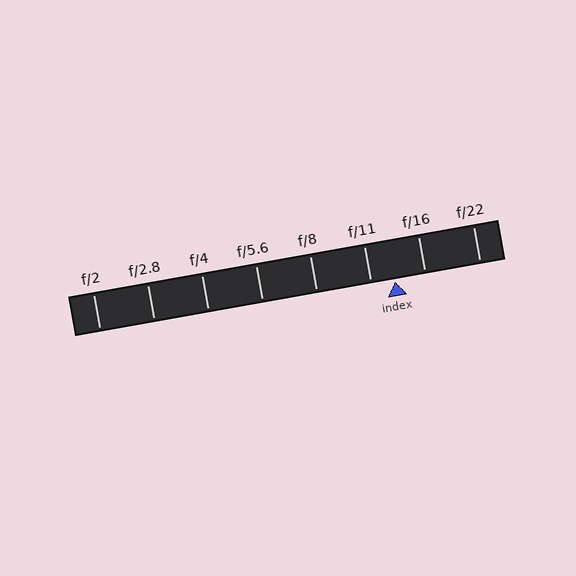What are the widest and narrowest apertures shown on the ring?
The widest aperture shown is f/2 and the narrowest is f/22.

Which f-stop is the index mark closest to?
The index mark is closest to f/11.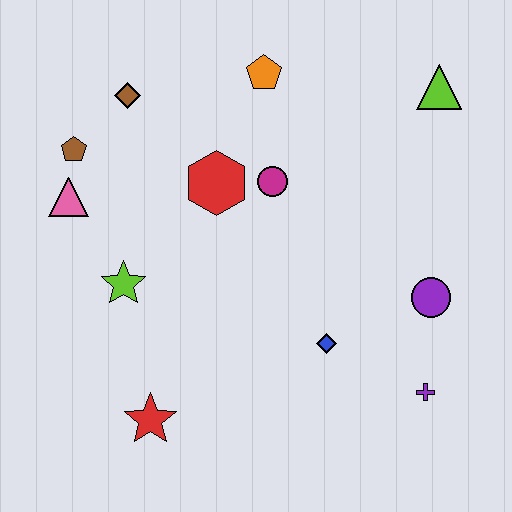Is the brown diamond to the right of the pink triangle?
Yes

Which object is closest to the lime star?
The pink triangle is closest to the lime star.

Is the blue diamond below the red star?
No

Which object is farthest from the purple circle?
The brown pentagon is farthest from the purple circle.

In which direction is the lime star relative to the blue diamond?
The lime star is to the left of the blue diamond.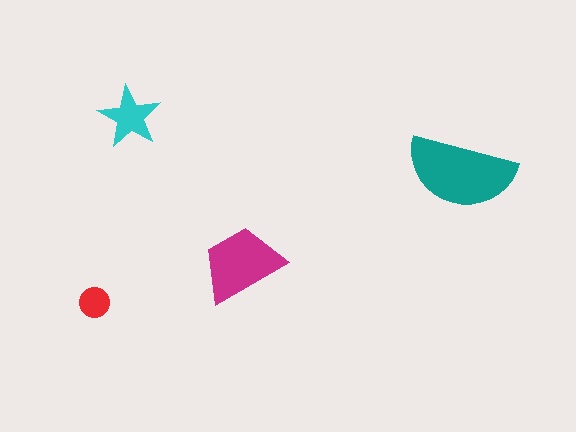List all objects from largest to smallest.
The teal semicircle, the magenta trapezoid, the cyan star, the red circle.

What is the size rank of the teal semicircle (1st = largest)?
1st.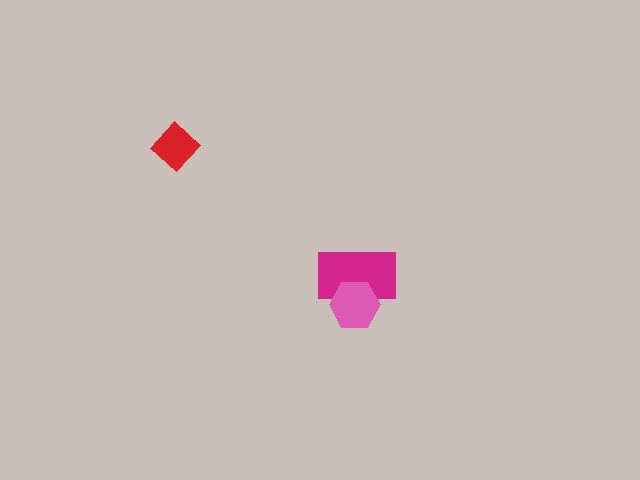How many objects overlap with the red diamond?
0 objects overlap with the red diamond.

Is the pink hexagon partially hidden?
No, no other shape covers it.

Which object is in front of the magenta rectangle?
The pink hexagon is in front of the magenta rectangle.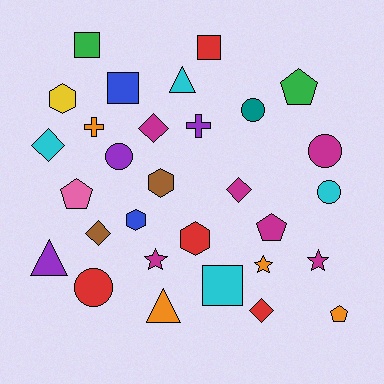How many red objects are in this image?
There are 4 red objects.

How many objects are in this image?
There are 30 objects.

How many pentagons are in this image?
There are 4 pentagons.